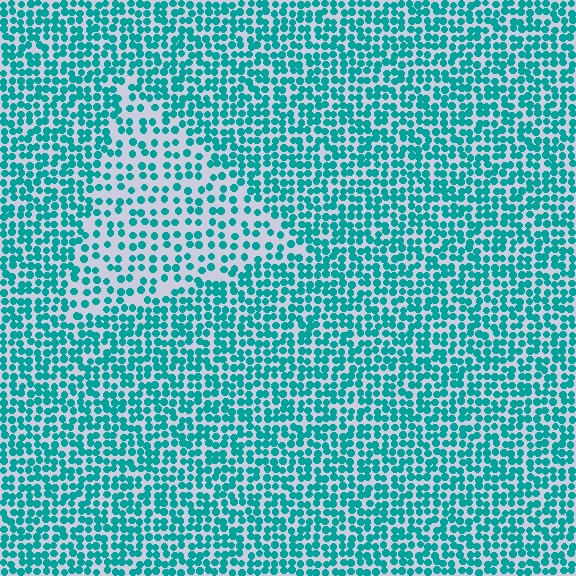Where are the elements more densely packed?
The elements are more densely packed outside the triangle boundary.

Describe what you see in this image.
The image contains small teal elements arranged at two different densities. A triangle-shaped region is visible where the elements are less densely packed than the surrounding area.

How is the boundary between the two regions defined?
The boundary is defined by a change in element density (approximately 1.8x ratio). All elements are the same color, size, and shape.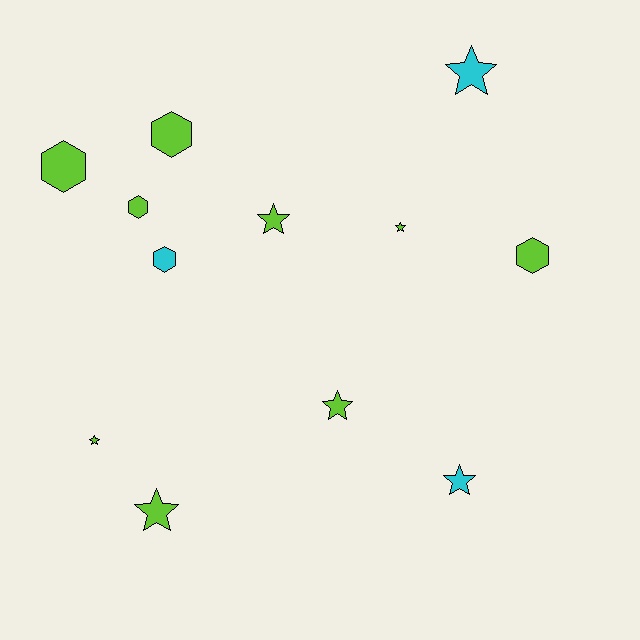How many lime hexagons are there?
There are 4 lime hexagons.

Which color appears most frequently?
Lime, with 9 objects.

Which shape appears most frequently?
Star, with 7 objects.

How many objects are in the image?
There are 12 objects.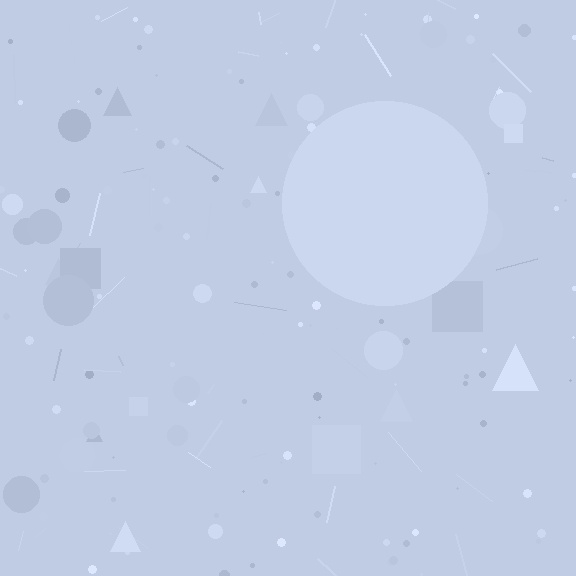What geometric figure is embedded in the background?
A circle is embedded in the background.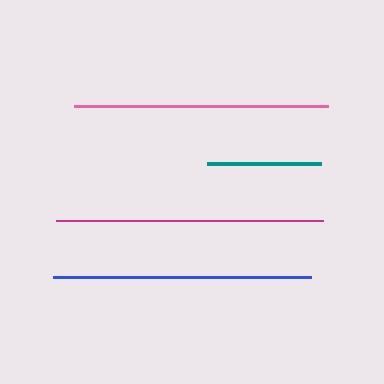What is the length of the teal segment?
The teal segment is approximately 114 pixels long.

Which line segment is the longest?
The magenta line is the longest at approximately 267 pixels.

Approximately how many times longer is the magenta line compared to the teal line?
The magenta line is approximately 2.3 times the length of the teal line.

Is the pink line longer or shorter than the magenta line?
The magenta line is longer than the pink line.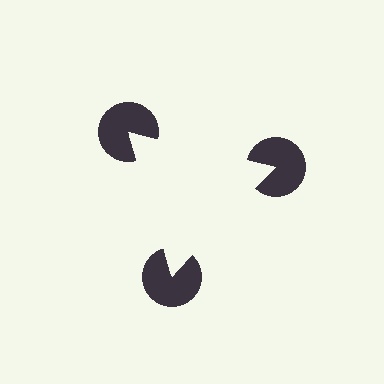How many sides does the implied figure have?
3 sides.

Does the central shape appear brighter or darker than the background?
It typically appears slightly brighter than the background, even though no actual brightness change is drawn.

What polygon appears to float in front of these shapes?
An illusory triangle — its edges are inferred from the aligned wedge cuts in the pac-man discs, not physically drawn.